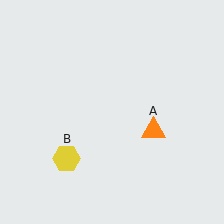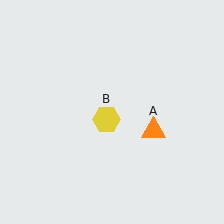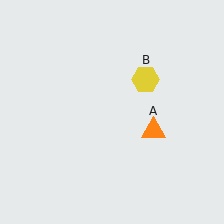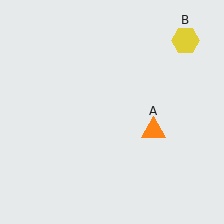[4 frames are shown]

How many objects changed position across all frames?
1 object changed position: yellow hexagon (object B).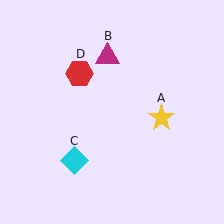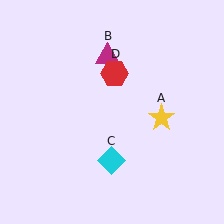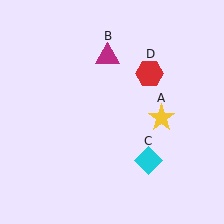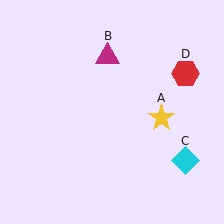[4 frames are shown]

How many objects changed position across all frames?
2 objects changed position: cyan diamond (object C), red hexagon (object D).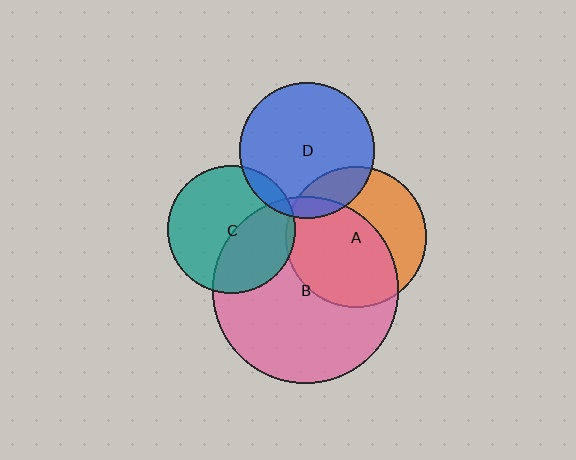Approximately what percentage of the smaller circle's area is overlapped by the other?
Approximately 5%.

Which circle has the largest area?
Circle B (pink).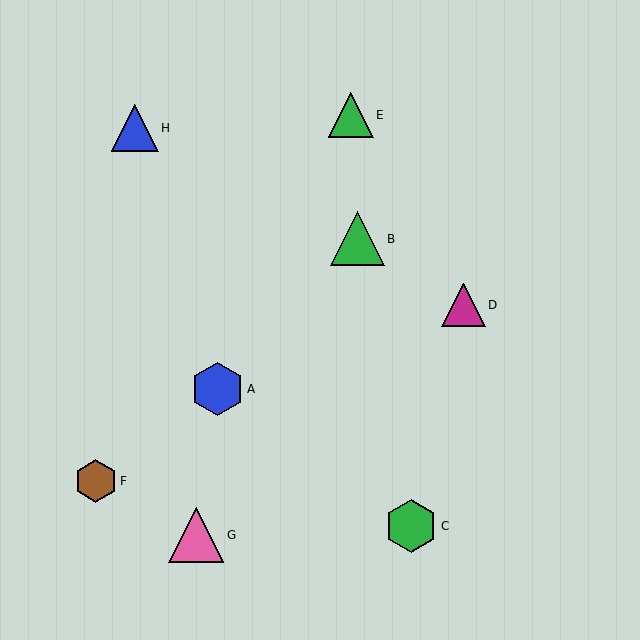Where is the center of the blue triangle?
The center of the blue triangle is at (135, 128).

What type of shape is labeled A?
Shape A is a blue hexagon.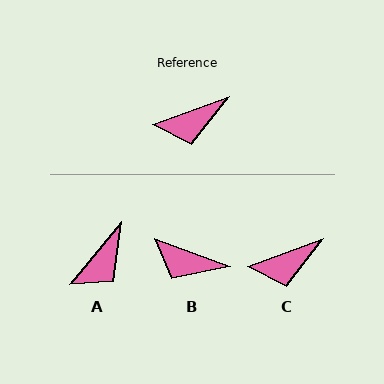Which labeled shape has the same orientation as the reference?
C.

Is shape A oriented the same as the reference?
No, it is off by about 31 degrees.